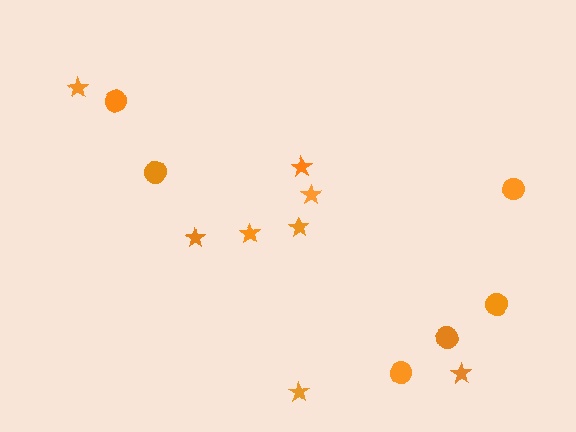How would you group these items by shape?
There are 2 groups: one group of circles (6) and one group of stars (8).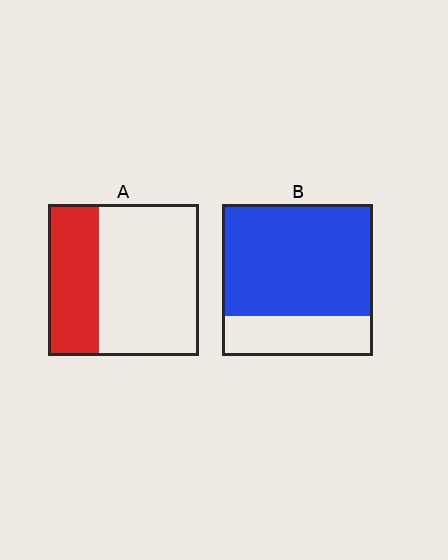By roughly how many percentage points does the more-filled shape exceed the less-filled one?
By roughly 40 percentage points (B over A).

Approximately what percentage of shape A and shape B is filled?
A is approximately 35% and B is approximately 75%.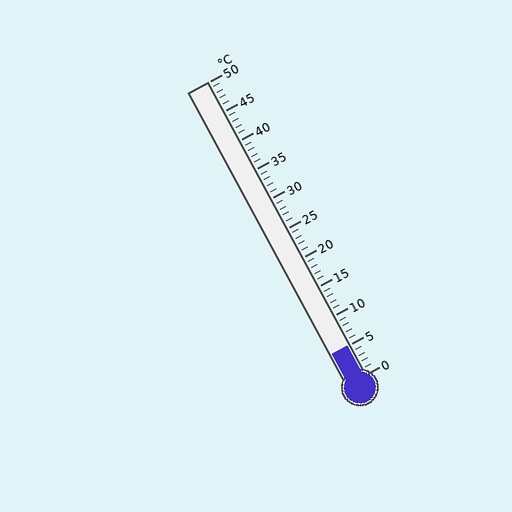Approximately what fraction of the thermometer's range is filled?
The thermometer is filled to approximately 10% of its range.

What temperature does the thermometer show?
The thermometer shows approximately 5°C.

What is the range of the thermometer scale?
The thermometer scale ranges from 0°C to 50°C.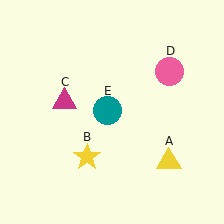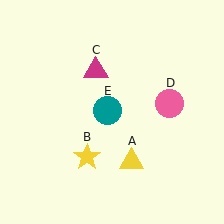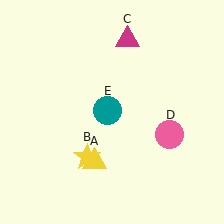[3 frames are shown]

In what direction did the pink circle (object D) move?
The pink circle (object D) moved down.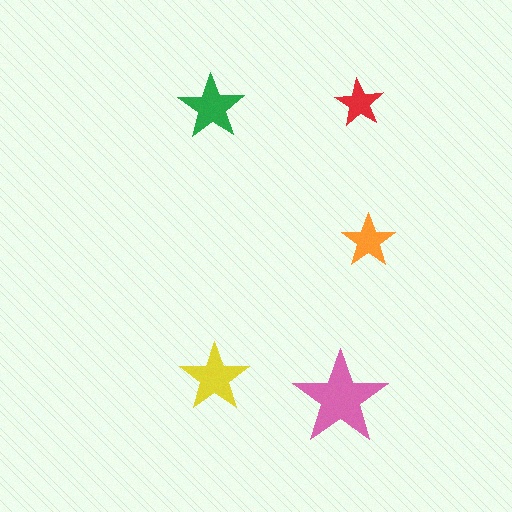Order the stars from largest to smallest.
the pink one, the yellow one, the green one, the orange one, the red one.